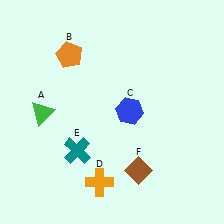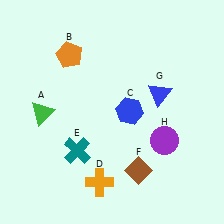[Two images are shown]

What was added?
A blue triangle (G), a purple circle (H) were added in Image 2.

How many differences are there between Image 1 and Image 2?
There are 2 differences between the two images.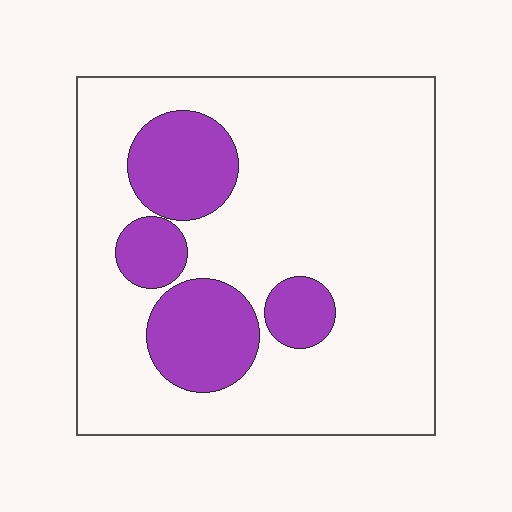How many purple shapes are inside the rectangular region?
4.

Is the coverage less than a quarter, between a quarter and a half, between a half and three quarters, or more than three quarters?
Less than a quarter.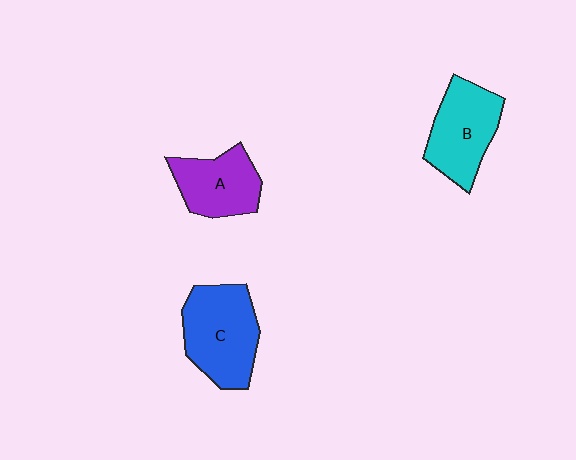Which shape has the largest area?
Shape C (blue).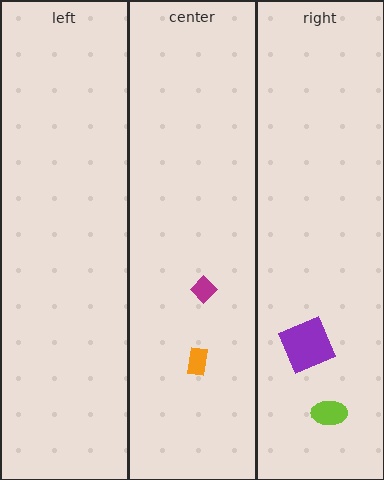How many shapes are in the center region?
2.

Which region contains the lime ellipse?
The right region.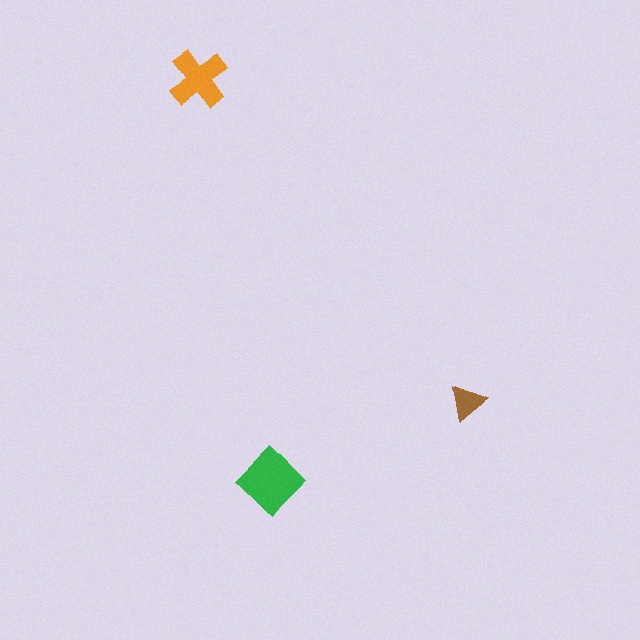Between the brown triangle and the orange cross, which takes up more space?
The orange cross.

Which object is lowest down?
The green diamond is bottommost.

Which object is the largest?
The green diamond.